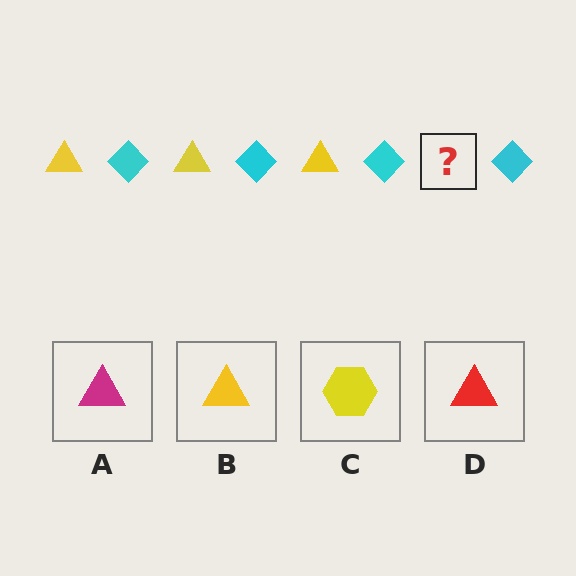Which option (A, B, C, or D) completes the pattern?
B.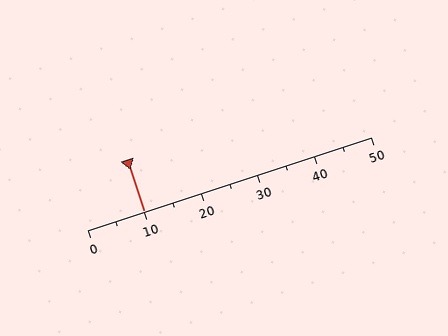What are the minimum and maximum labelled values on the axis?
The axis runs from 0 to 50.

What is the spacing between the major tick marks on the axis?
The major ticks are spaced 10 apart.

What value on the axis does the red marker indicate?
The marker indicates approximately 10.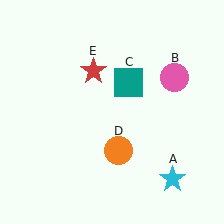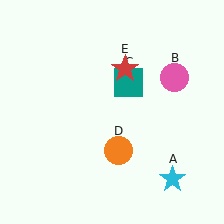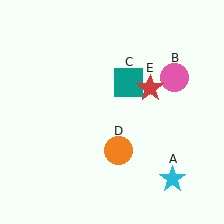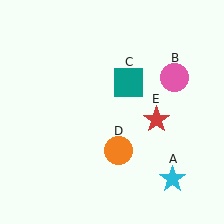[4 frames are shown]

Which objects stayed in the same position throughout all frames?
Cyan star (object A) and pink circle (object B) and teal square (object C) and orange circle (object D) remained stationary.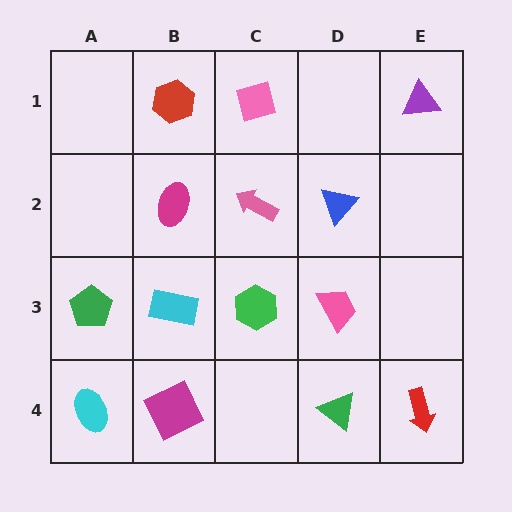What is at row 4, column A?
A cyan ellipse.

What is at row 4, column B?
A magenta square.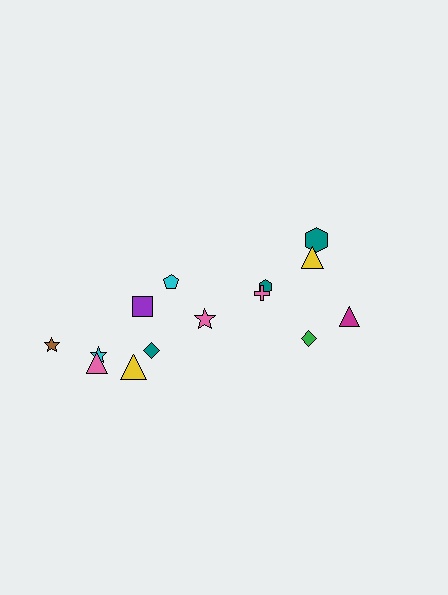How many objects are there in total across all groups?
There are 14 objects.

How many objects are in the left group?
There are 8 objects.